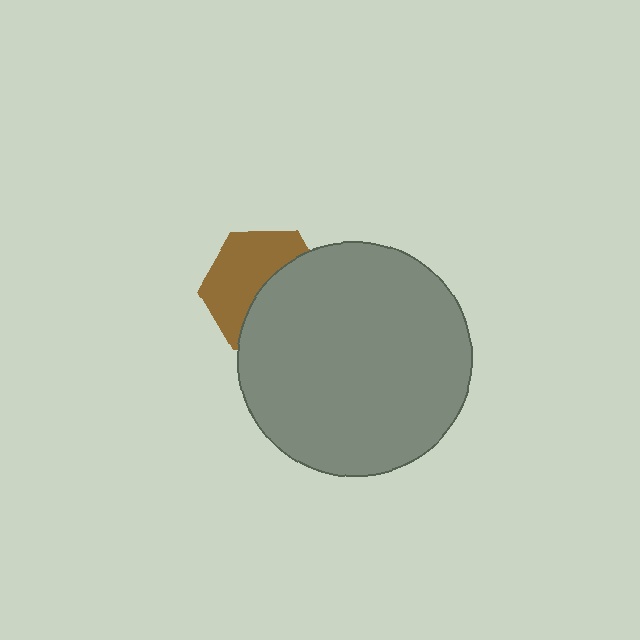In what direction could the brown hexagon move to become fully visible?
The brown hexagon could move toward the upper-left. That would shift it out from behind the gray circle entirely.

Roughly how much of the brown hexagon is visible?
About half of it is visible (roughly 52%).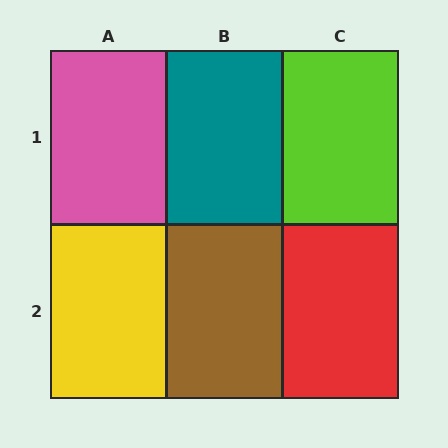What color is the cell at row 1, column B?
Teal.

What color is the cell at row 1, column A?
Pink.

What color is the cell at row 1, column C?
Lime.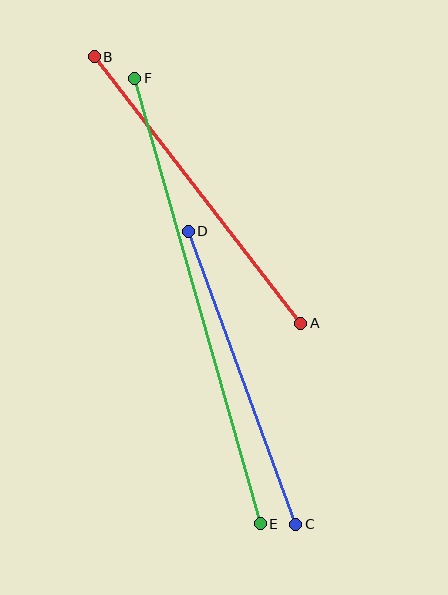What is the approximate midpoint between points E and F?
The midpoint is at approximately (198, 301) pixels.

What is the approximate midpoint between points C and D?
The midpoint is at approximately (242, 378) pixels.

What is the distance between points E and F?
The distance is approximately 463 pixels.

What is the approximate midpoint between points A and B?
The midpoint is at approximately (198, 190) pixels.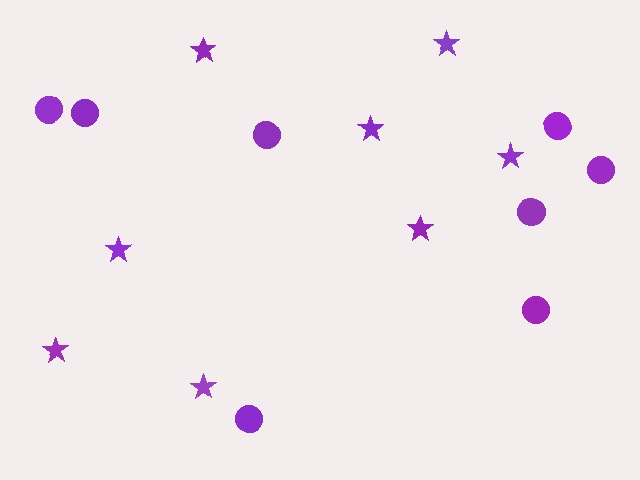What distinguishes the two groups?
There are 2 groups: one group of circles (8) and one group of stars (8).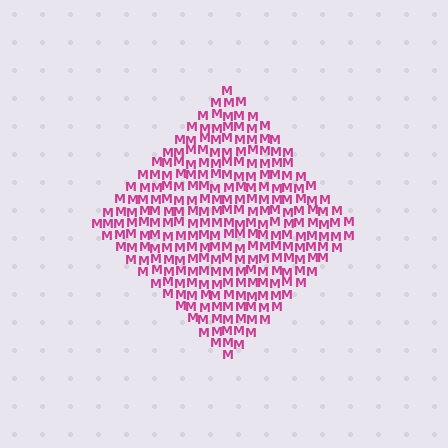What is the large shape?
The large shape is a diamond.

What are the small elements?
The small elements are letter M's.